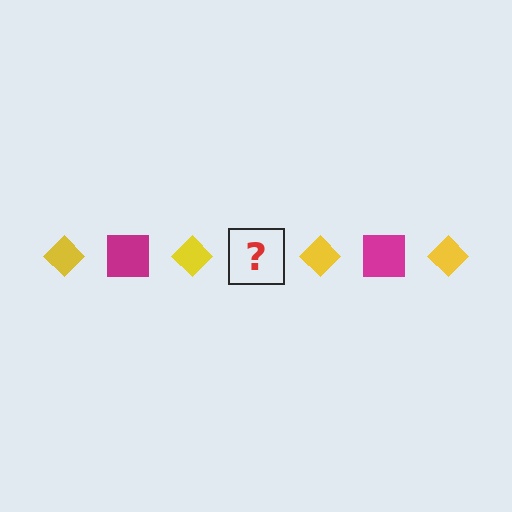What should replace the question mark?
The question mark should be replaced with a magenta square.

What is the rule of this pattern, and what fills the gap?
The rule is that the pattern alternates between yellow diamond and magenta square. The gap should be filled with a magenta square.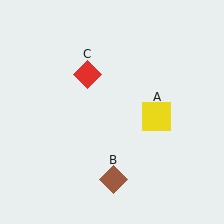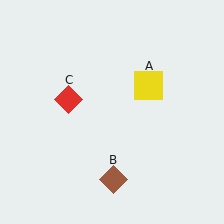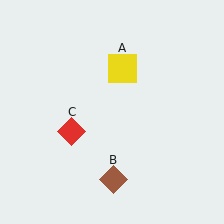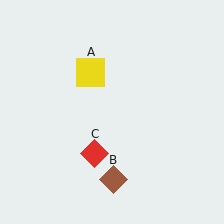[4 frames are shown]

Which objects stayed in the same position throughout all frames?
Brown diamond (object B) remained stationary.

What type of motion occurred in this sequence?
The yellow square (object A), red diamond (object C) rotated counterclockwise around the center of the scene.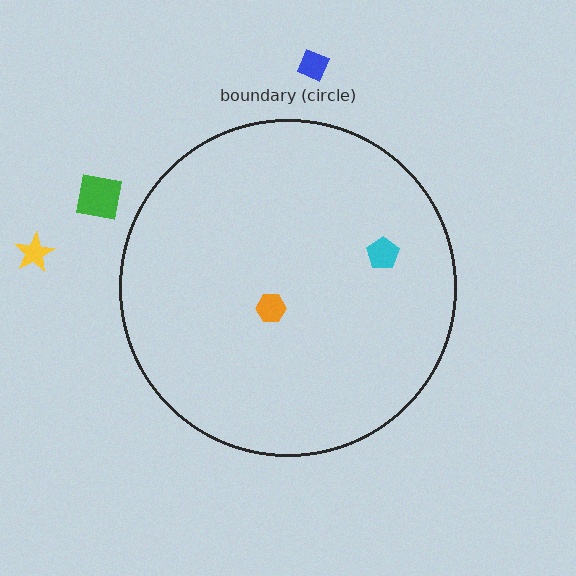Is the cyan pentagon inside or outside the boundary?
Inside.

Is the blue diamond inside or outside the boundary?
Outside.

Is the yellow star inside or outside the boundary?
Outside.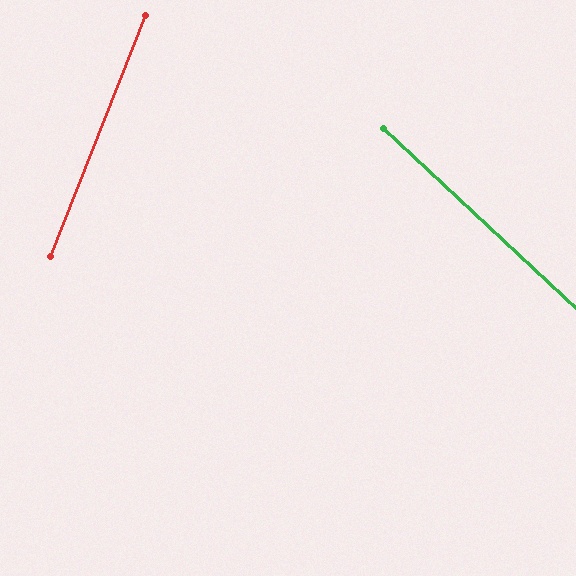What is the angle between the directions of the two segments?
Approximately 69 degrees.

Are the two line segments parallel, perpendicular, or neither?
Neither parallel nor perpendicular — they differ by about 69°.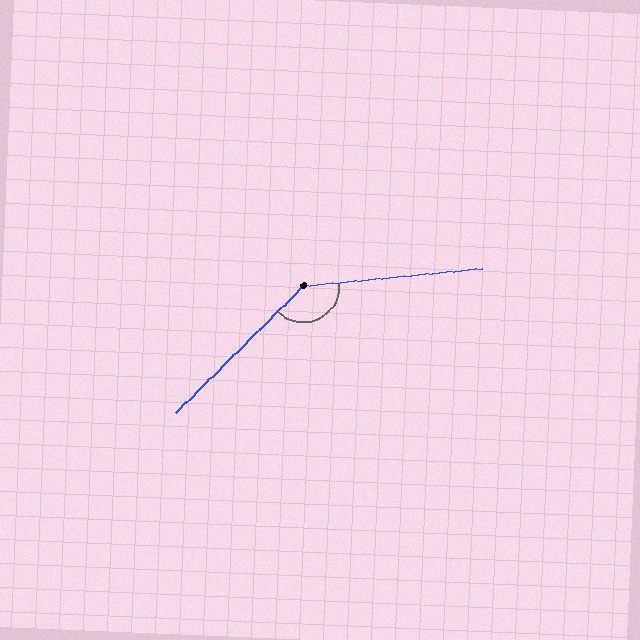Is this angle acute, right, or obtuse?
It is obtuse.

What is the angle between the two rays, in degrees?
Approximately 141 degrees.